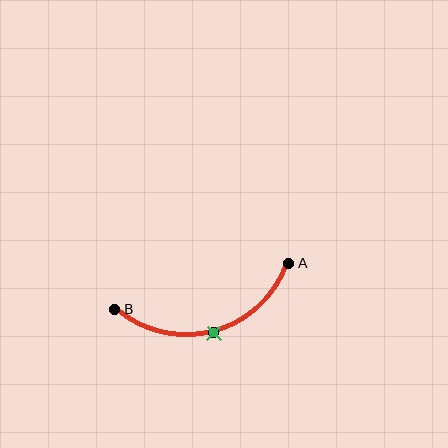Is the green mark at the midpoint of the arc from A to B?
Yes. The green mark lies on the arc at equal arc-length from both A and B — it is the arc midpoint.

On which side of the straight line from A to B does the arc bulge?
The arc bulges below the straight line connecting A and B.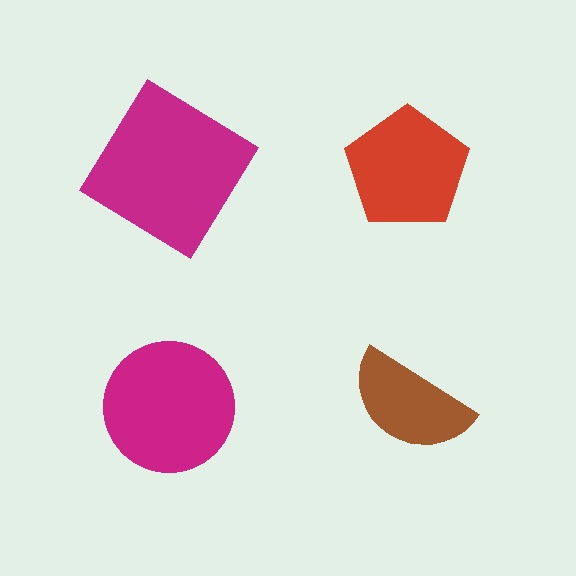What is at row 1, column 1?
A magenta diamond.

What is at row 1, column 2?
A red pentagon.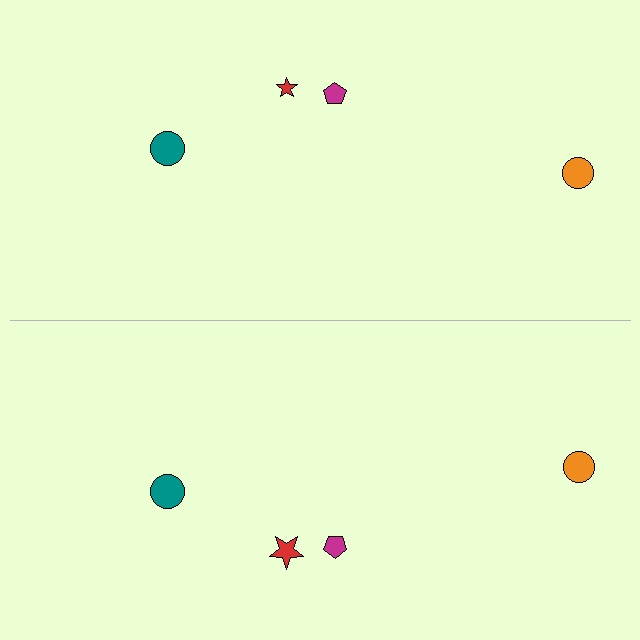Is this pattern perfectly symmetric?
No, the pattern is not perfectly symmetric. The red star on the bottom side has a different size than its mirror counterpart.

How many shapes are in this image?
There are 8 shapes in this image.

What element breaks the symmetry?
The red star on the bottom side has a different size than its mirror counterpart.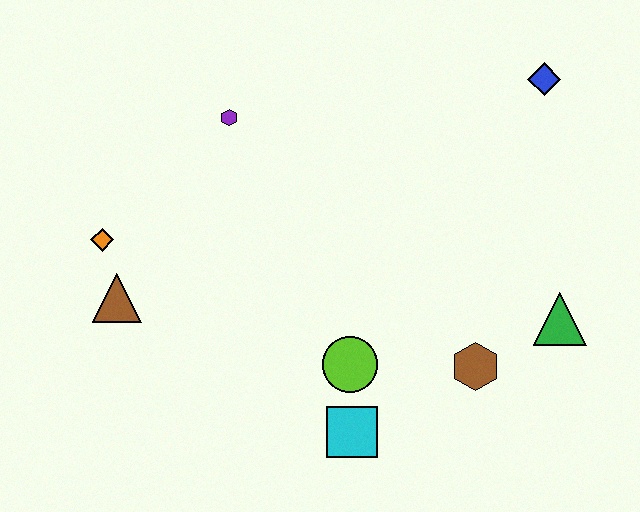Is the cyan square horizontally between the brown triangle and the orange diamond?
No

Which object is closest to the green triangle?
The brown hexagon is closest to the green triangle.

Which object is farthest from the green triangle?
The orange diamond is farthest from the green triangle.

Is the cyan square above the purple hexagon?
No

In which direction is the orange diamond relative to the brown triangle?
The orange diamond is above the brown triangle.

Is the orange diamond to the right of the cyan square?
No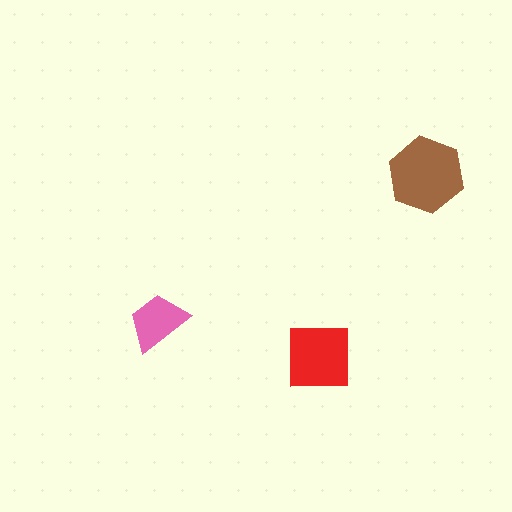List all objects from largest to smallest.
The brown hexagon, the red square, the pink trapezoid.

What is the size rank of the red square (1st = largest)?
2nd.